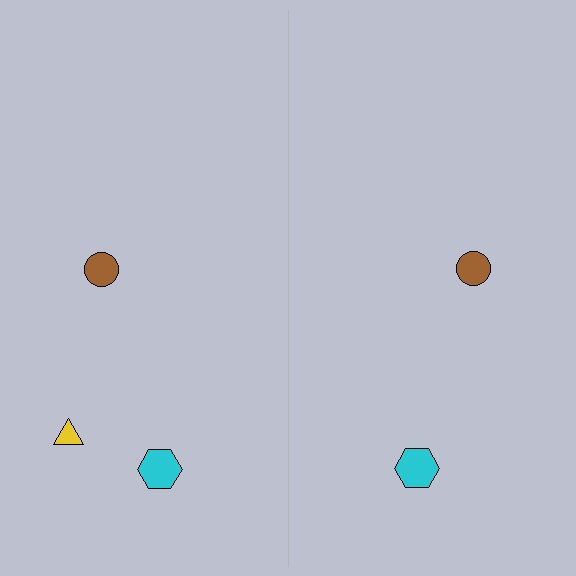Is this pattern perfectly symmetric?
No, the pattern is not perfectly symmetric. A yellow triangle is missing from the right side.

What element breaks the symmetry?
A yellow triangle is missing from the right side.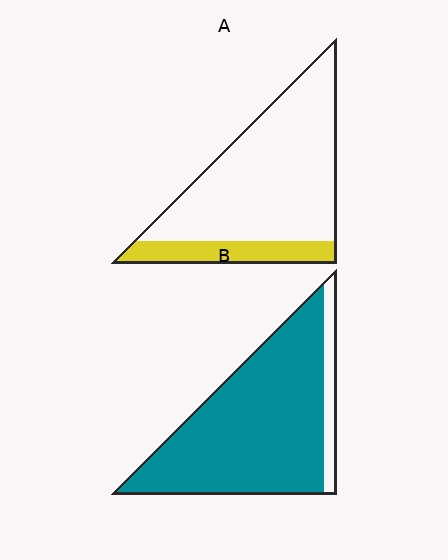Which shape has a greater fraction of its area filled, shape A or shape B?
Shape B.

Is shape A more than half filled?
No.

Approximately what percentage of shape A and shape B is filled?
A is approximately 20% and B is approximately 90%.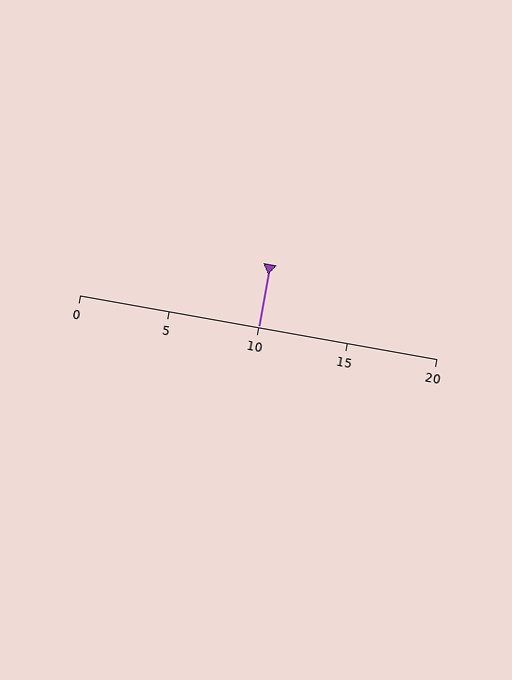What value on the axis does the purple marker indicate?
The marker indicates approximately 10.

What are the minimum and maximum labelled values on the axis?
The axis runs from 0 to 20.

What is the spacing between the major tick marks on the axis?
The major ticks are spaced 5 apart.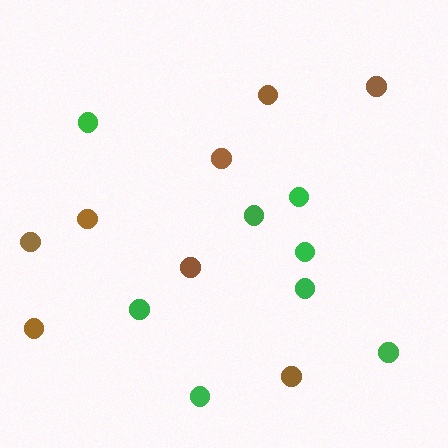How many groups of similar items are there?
There are 2 groups: one group of brown circles (8) and one group of green circles (8).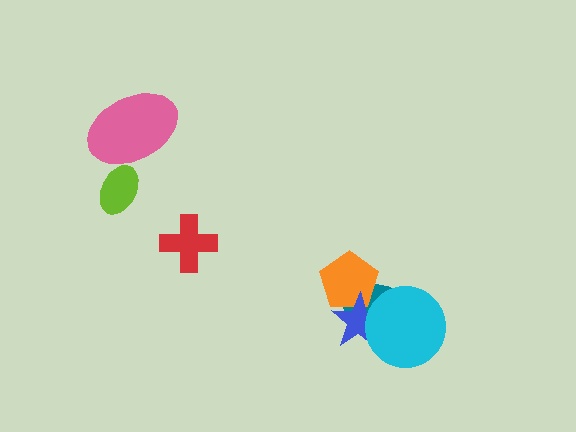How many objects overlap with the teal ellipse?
3 objects overlap with the teal ellipse.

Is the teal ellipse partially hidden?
Yes, it is partially covered by another shape.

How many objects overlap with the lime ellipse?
1 object overlaps with the lime ellipse.